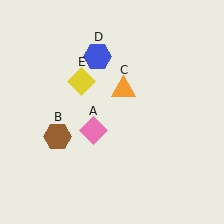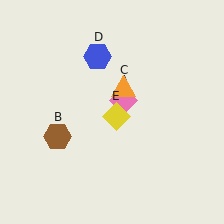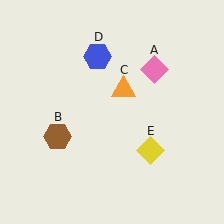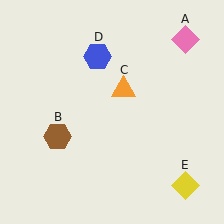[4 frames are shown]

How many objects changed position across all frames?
2 objects changed position: pink diamond (object A), yellow diamond (object E).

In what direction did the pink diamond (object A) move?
The pink diamond (object A) moved up and to the right.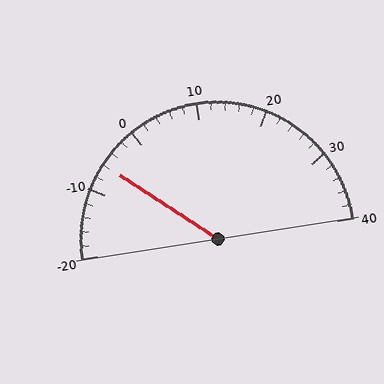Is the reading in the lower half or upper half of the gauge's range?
The reading is in the lower half of the range (-20 to 40).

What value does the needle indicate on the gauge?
The needle indicates approximately -6.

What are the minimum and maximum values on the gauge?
The gauge ranges from -20 to 40.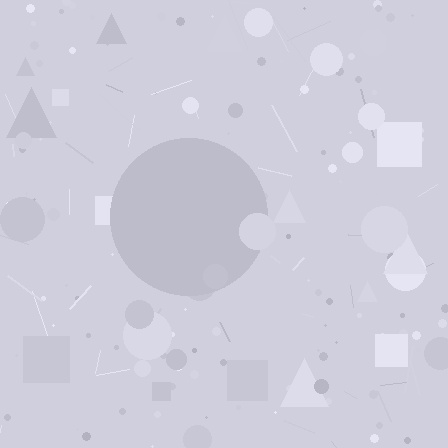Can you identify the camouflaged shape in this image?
The camouflaged shape is a circle.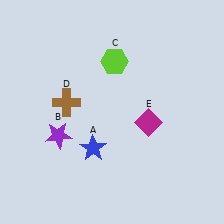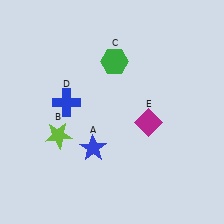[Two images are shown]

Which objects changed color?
B changed from purple to lime. C changed from lime to green. D changed from brown to blue.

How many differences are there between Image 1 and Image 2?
There are 3 differences between the two images.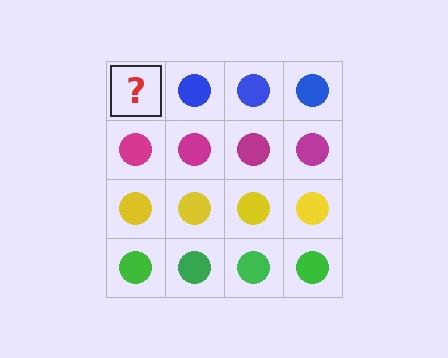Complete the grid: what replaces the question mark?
The question mark should be replaced with a blue circle.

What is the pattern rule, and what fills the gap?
The rule is that each row has a consistent color. The gap should be filled with a blue circle.